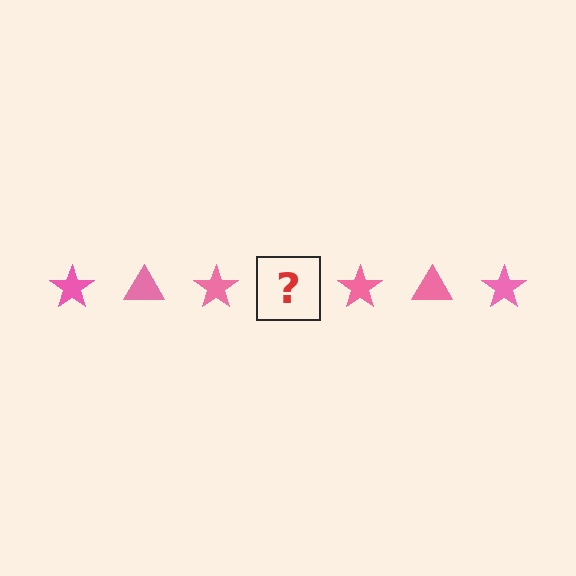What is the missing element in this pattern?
The missing element is a pink triangle.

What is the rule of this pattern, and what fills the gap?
The rule is that the pattern cycles through star, triangle shapes in pink. The gap should be filled with a pink triangle.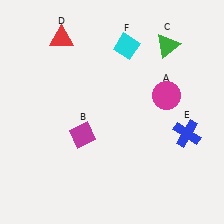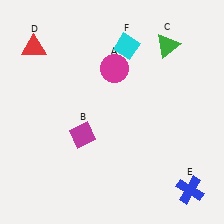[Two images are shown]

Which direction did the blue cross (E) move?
The blue cross (E) moved down.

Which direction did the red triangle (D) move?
The red triangle (D) moved left.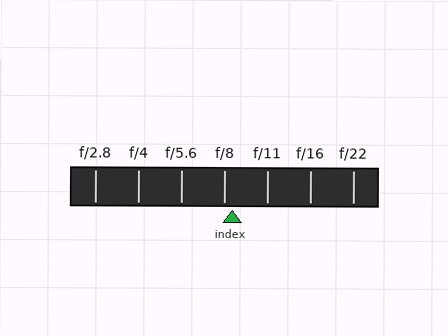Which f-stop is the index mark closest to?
The index mark is closest to f/8.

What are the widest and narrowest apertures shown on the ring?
The widest aperture shown is f/2.8 and the narrowest is f/22.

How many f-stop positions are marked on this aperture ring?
There are 7 f-stop positions marked.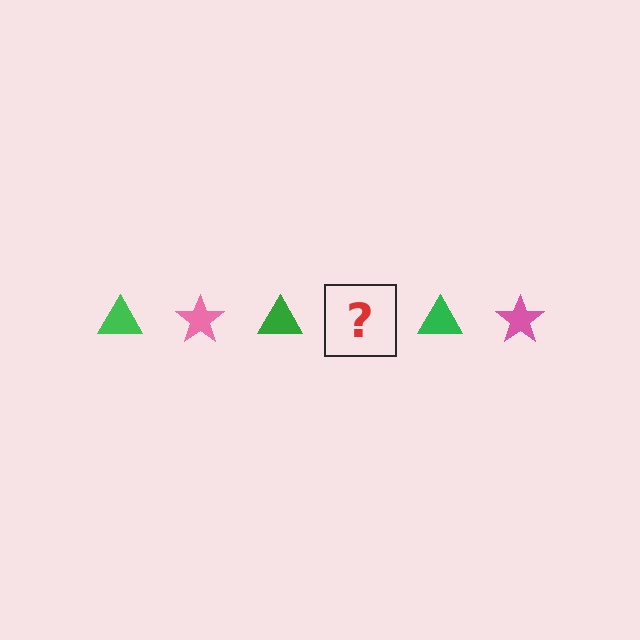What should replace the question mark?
The question mark should be replaced with a pink star.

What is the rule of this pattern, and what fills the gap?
The rule is that the pattern alternates between green triangle and pink star. The gap should be filled with a pink star.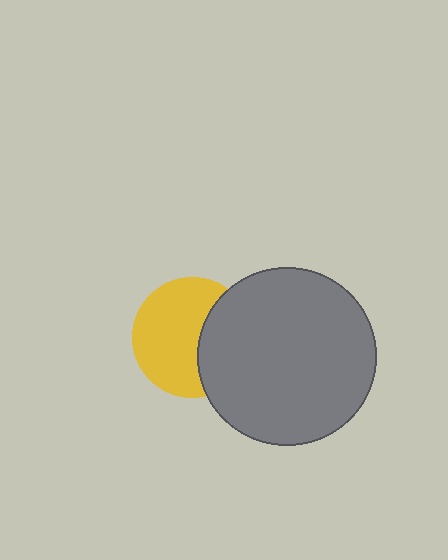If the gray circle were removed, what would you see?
You would see the complete yellow circle.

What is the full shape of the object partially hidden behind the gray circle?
The partially hidden object is a yellow circle.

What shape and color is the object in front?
The object in front is a gray circle.